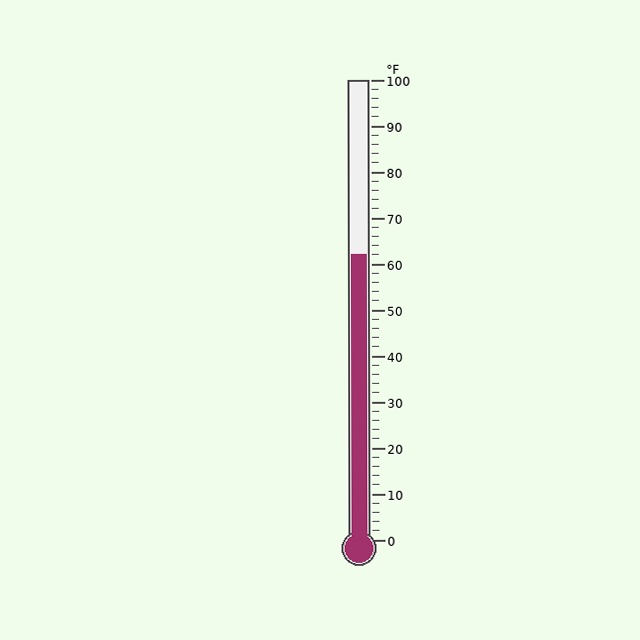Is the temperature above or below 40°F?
The temperature is above 40°F.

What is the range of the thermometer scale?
The thermometer scale ranges from 0°F to 100°F.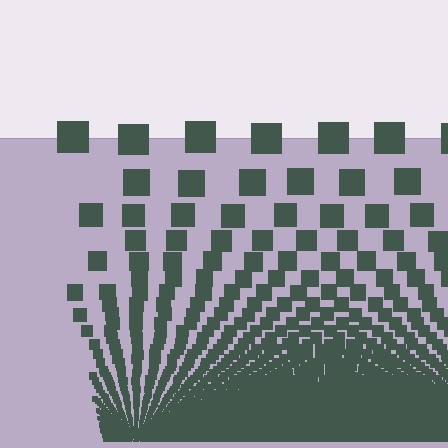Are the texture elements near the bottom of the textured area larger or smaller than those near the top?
Smaller. The gradient is inverted — elements near the bottom are smaller and denser.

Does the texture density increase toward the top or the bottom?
Density increases toward the bottom.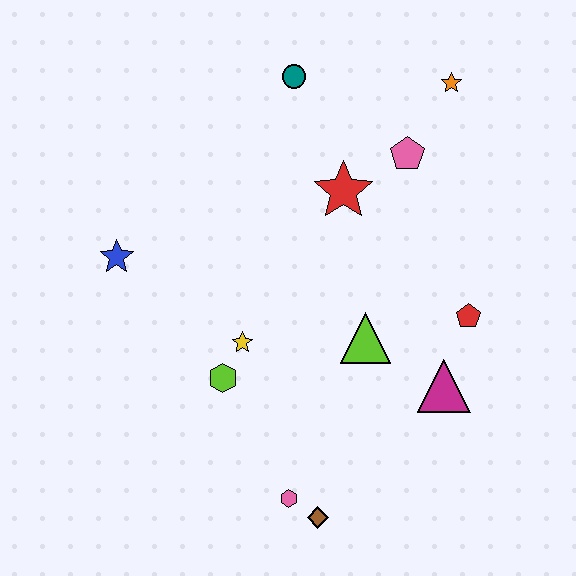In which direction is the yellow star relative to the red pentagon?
The yellow star is to the left of the red pentagon.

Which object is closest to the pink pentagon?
The red star is closest to the pink pentagon.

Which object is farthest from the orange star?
The brown diamond is farthest from the orange star.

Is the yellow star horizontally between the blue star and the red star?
Yes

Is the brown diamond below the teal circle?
Yes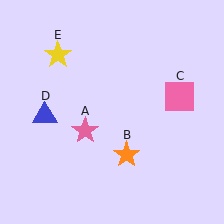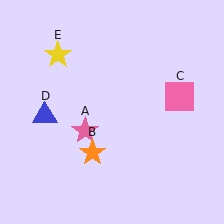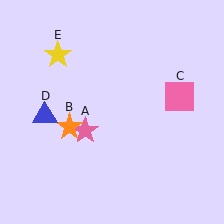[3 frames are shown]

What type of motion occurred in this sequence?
The orange star (object B) rotated clockwise around the center of the scene.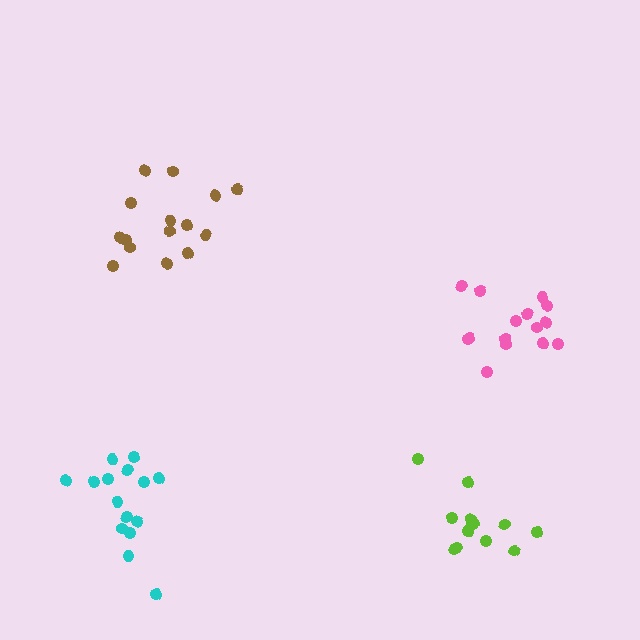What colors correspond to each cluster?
The clusters are colored: lime, cyan, brown, pink.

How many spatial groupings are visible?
There are 4 spatial groupings.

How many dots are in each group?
Group 1: 13 dots, Group 2: 15 dots, Group 3: 15 dots, Group 4: 15 dots (58 total).